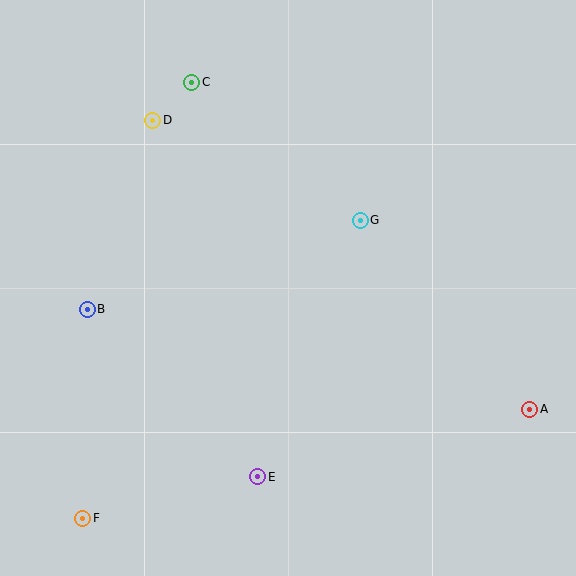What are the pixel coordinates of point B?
Point B is at (87, 309).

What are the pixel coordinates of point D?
Point D is at (153, 120).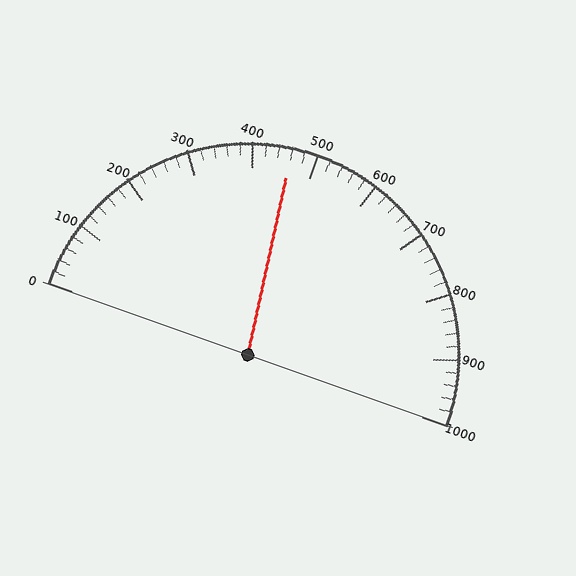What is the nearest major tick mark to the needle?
The nearest major tick mark is 500.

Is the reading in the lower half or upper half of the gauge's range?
The reading is in the lower half of the range (0 to 1000).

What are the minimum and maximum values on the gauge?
The gauge ranges from 0 to 1000.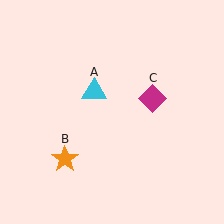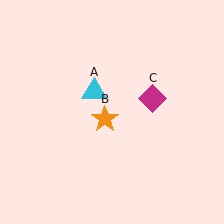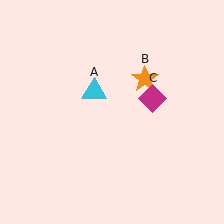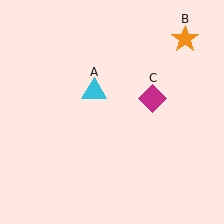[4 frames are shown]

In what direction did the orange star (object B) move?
The orange star (object B) moved up and to the right.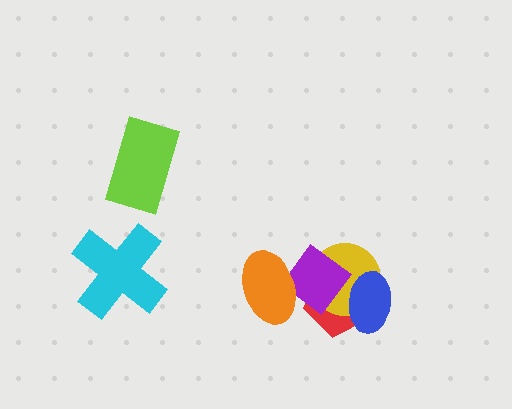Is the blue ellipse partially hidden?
Yes, it is partially covered by another shape.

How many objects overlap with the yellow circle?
3 objects overlap with the yellow circle.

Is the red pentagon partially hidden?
Yes, it is partially covered by another shape.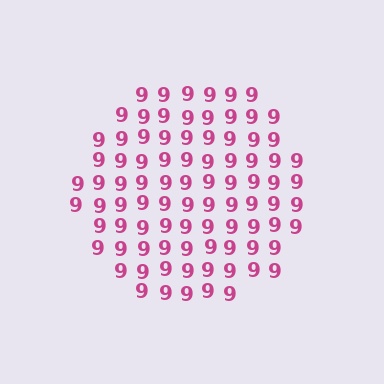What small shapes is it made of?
It is made of small digit 9's.